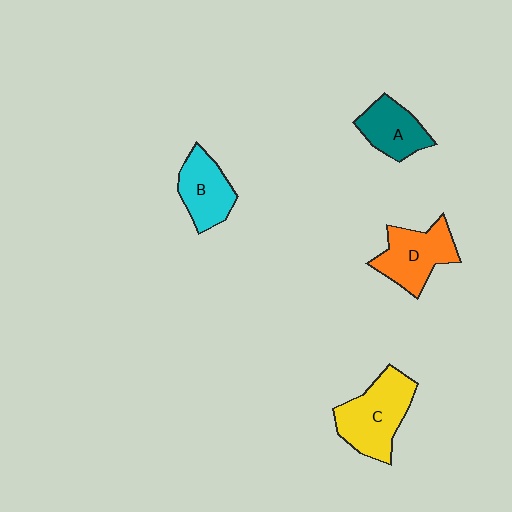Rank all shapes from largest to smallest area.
From largest to smallest: C (yellow), D (orange), B (cyan), A (teal).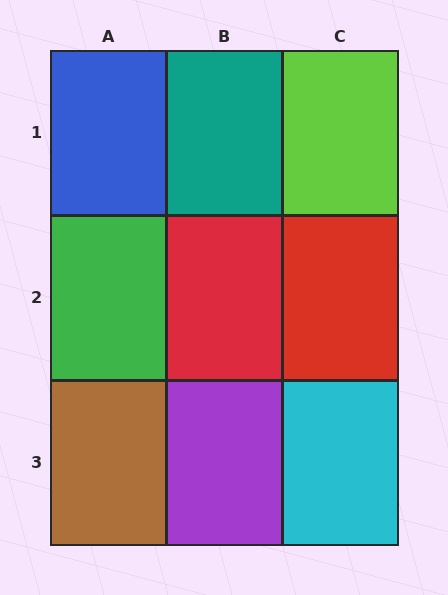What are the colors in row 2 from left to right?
Green, red, red.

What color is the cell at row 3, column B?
Purple.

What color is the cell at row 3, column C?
Cyan.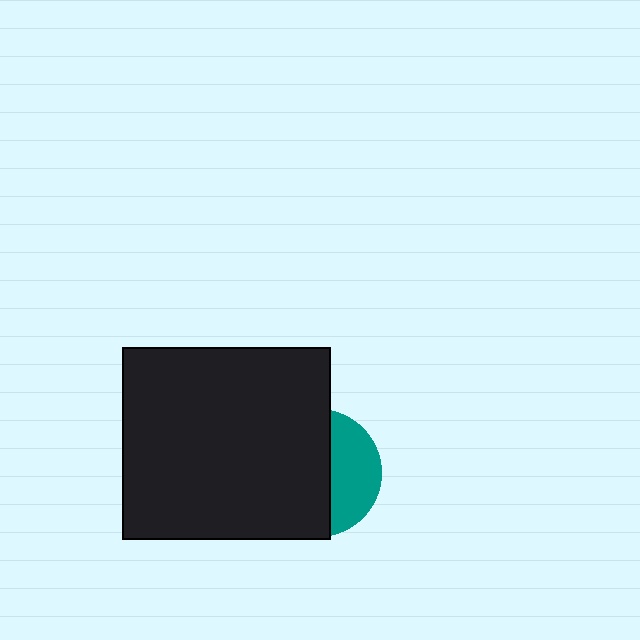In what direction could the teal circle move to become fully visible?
The teal circle could move right. That would shift it out from behind the black rectangle entirely.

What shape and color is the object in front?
The object in front is a black rectangle.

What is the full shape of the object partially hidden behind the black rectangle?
The partially hidden object is a teal circle.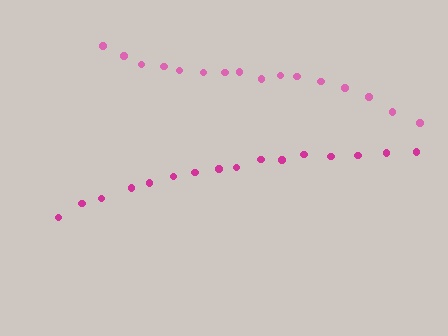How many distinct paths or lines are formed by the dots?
There are 2 distinct paths.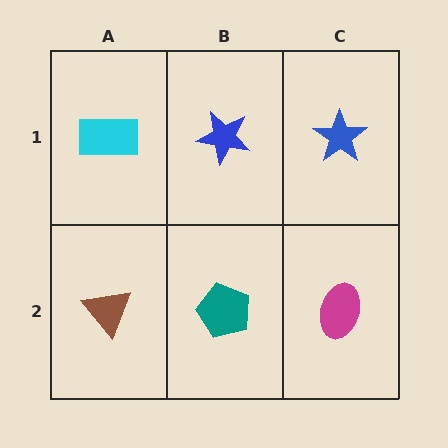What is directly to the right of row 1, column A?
A blue star.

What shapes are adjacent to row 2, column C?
A blue star (row 1, column C), a teal pentagon (row 2, column B).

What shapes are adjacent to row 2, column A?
A cyan rectangle (row 1, column A), a teal pentagon (row 2, column B).